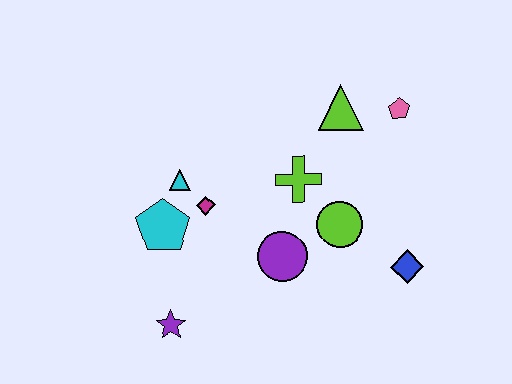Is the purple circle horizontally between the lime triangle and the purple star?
Yes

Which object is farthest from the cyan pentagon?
The pink pentagon is farthest from the cyan pentagon.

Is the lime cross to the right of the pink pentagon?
No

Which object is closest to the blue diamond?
The lime circle is closest to the blue diamond.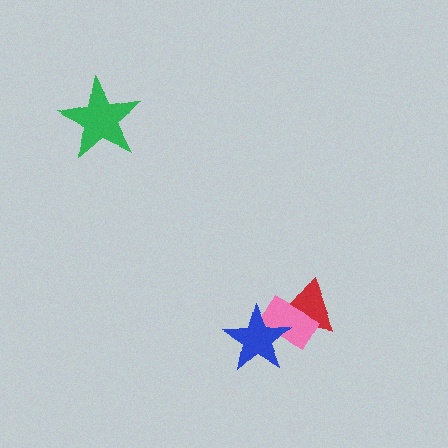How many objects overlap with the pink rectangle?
2 objects overlap with the pink rectangle.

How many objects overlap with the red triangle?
2 objects overlap with the red triangle.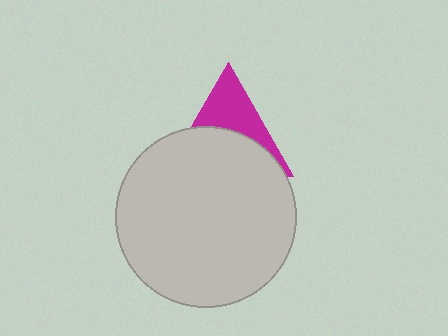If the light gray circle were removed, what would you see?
You would see the complete magenta triangle.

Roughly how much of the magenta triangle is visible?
A small part of it is visible (roughly 41%).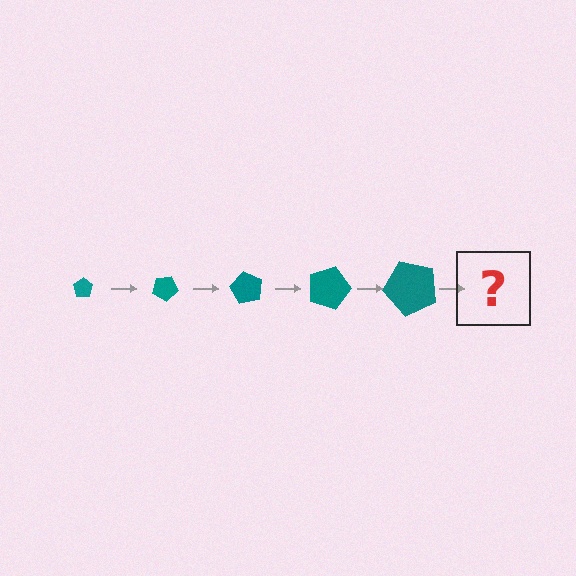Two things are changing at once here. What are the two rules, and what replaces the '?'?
The two rules are that the pentagon grows larger each step and it rotates 30 degrees each step. The '?' should be a pentagon, larger than the previous one and rotated 150 degrees from the start.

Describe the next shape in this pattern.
It should be a pentagon, larger than the previous one and rotated 150 degrees from the start.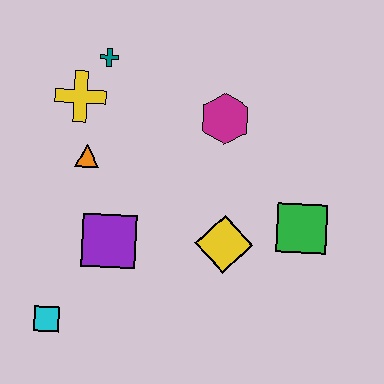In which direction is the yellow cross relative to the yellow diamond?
The yellow cross is to the left of the yellow diamond.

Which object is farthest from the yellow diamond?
The teal cross is farthest from the yellow diamond.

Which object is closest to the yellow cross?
The teal cross is closest to the yellow cross.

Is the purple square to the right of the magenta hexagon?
No